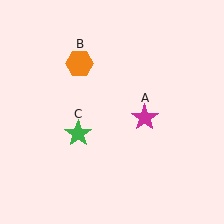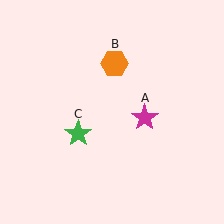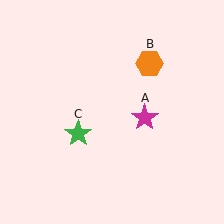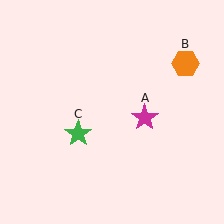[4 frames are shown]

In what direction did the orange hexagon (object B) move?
The orange hexagon (object B) moved right.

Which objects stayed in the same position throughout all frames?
Magenta star (object A) and green star (object C) remained stationary.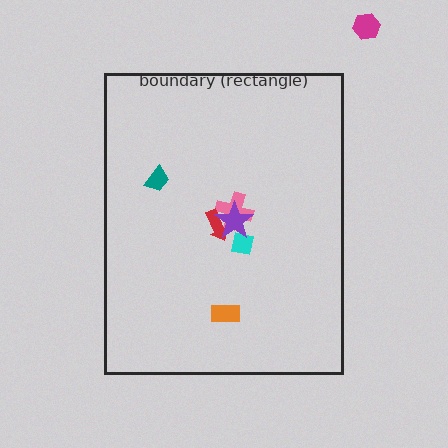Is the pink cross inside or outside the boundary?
Inside.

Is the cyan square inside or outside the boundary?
Inside.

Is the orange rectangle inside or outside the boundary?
Inside.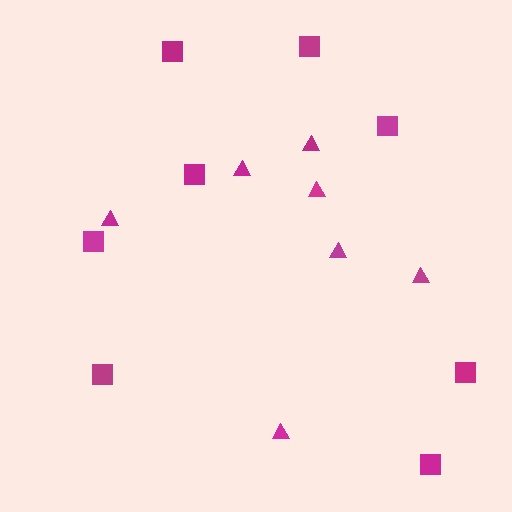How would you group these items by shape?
There are 2 groups: one group of triangles (7) and one group of squares (8).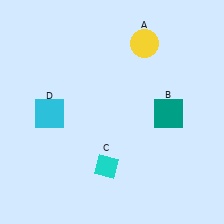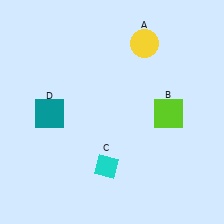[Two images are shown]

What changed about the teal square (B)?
In Image 1, B is teal. In Image 2, it changed to lime.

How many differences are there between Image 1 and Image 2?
There are 2 differences between the two images.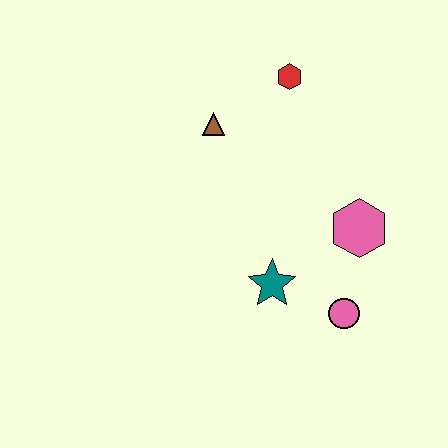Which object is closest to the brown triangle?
The red hexagon is closest to the brown triangle.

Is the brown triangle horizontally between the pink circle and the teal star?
No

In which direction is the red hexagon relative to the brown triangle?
The red hexagon is to the right of the brown triangle.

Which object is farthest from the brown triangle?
The pink circle is farthest from the brown triangle.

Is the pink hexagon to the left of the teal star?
No